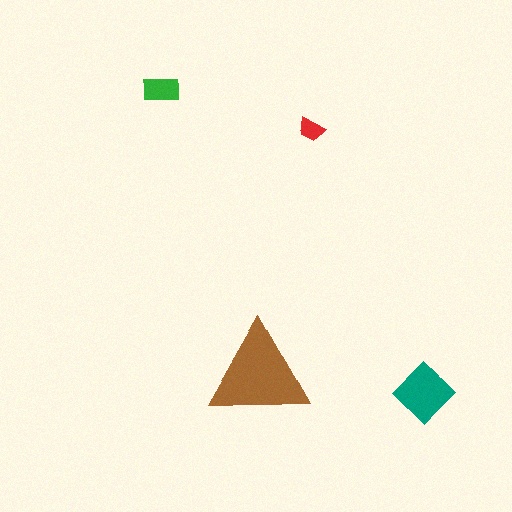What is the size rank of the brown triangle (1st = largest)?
1st.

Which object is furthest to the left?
The green rectangle is leftmost.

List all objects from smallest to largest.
The red trapezoid, the green rectangle, the teal diamond, the brown triangle.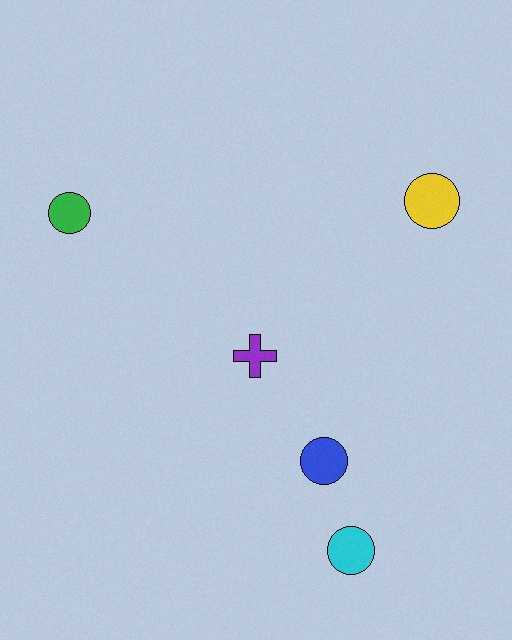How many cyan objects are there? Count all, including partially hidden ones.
There is 1 cyan object.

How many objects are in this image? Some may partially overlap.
There are 5 objects.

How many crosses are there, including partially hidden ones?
There is 1 cross.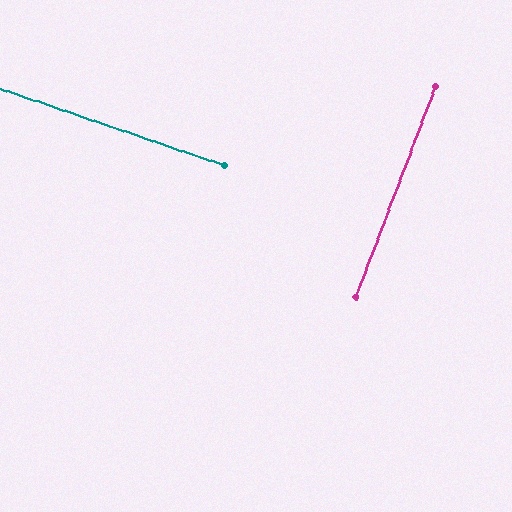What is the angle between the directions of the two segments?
Approximately 88 degrees.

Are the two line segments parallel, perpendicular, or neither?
Perpendicular — they meet at approximately 88°.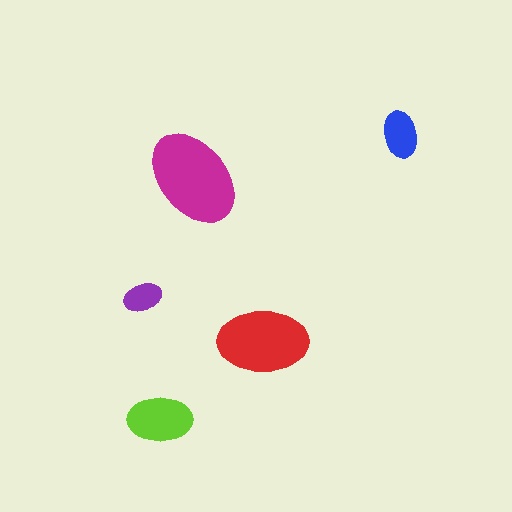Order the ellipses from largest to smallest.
the magenta one, the red one, the lime one, the blue one, the purple one.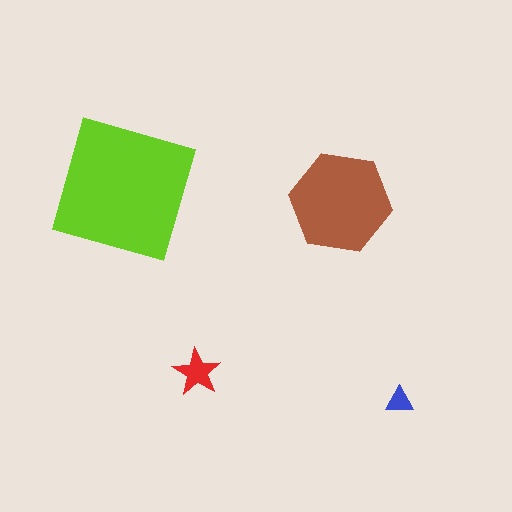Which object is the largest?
The lime square.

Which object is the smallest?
The blue triangle.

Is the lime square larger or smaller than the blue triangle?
Larger.